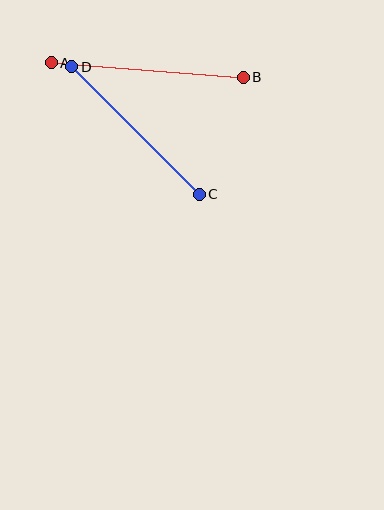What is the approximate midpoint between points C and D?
The midpoint is at approximately (135, 131) pixels.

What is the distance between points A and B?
The distance is approximately 193 pixels.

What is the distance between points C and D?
The distance is approximately 180 pixels.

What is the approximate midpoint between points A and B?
The midpoint is at approximately (147, 70) pixels.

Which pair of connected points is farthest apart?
Points A and B are farthest apart.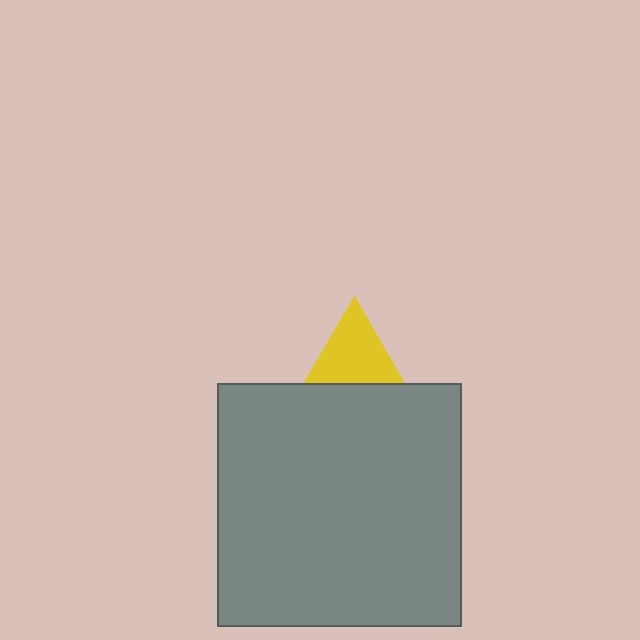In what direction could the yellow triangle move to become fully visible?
The yellow triangle could move up. That would shift it out from behind the gray square entirely.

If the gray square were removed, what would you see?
You would see the complete yellow triangle.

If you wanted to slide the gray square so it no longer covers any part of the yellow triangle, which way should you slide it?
Slide it down — that is the most direct way to separate the two shapes.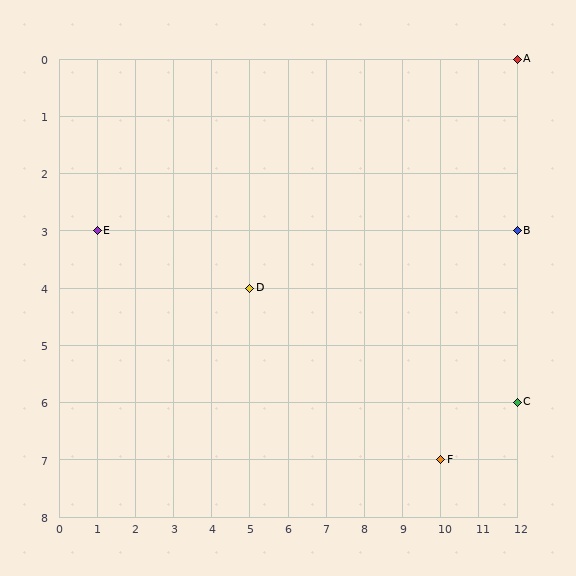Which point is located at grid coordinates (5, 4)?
Point D is at (5, 4).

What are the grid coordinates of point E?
Point E is at grid coordinates (1, 3).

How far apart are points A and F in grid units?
Points A and F are 2 columns and 7 rows apart (about 7.3 grid units diagonally).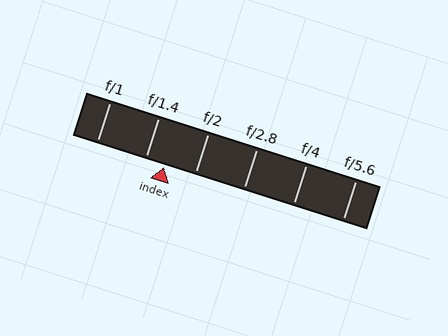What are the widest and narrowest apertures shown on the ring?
The widest aperture shown is f/1 and the narrowest is f/5.6.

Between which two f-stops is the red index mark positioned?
The index mark is between f/1.4 and f/2.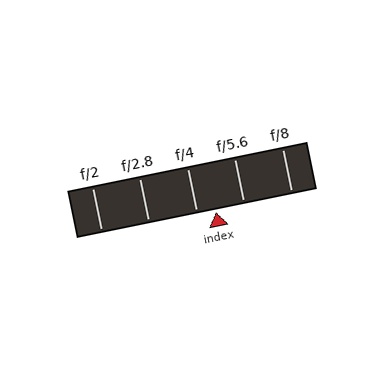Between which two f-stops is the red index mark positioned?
The index mark is between f/4 and f/5.6.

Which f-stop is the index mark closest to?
The index mark is closest to f/4.